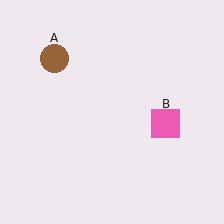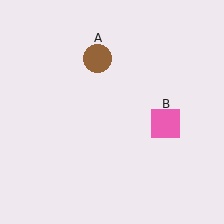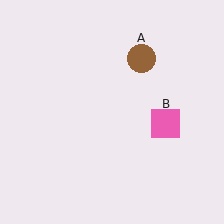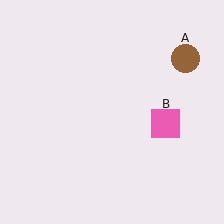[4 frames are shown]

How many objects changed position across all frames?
1 object changed position: brown circle (object A).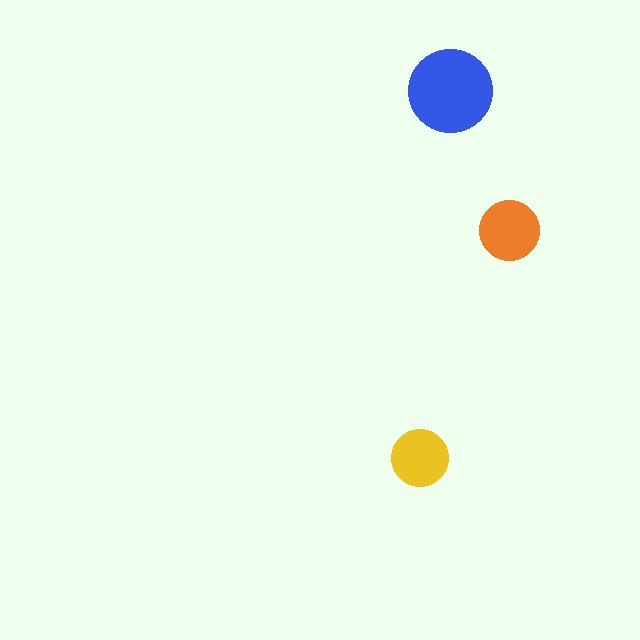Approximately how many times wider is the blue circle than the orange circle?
About 1.5 times wider.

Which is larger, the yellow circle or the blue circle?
The blue one.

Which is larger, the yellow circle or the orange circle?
The orange one.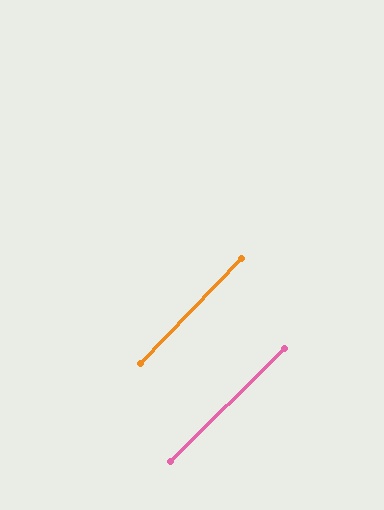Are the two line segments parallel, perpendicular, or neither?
Parallel — their directions differ by only 1.3°.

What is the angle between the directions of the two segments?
Approximately 1 degree.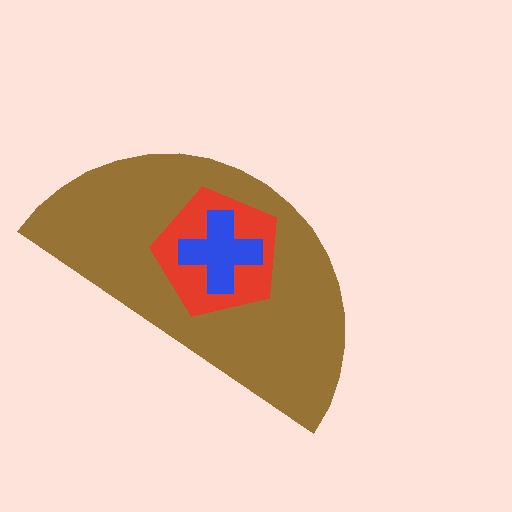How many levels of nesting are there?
3.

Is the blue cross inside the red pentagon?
Yes.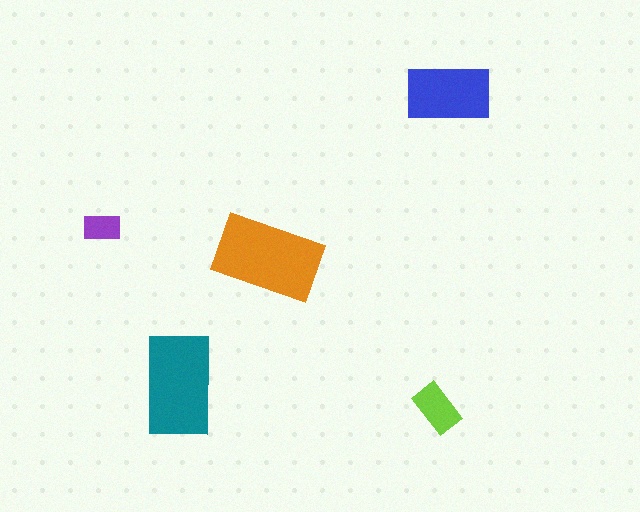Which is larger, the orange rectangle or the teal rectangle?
The orange one.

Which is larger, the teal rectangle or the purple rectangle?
The teal one.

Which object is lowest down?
The lime rectangle is bottommost.